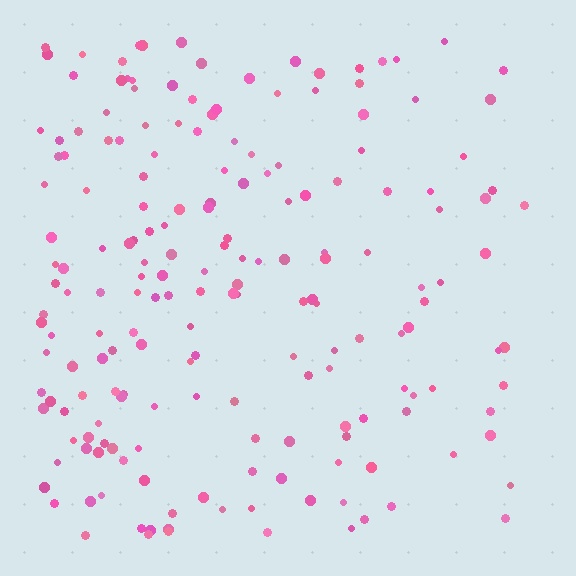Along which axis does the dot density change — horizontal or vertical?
Horizontal.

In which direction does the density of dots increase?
From right to left, with the left side densest.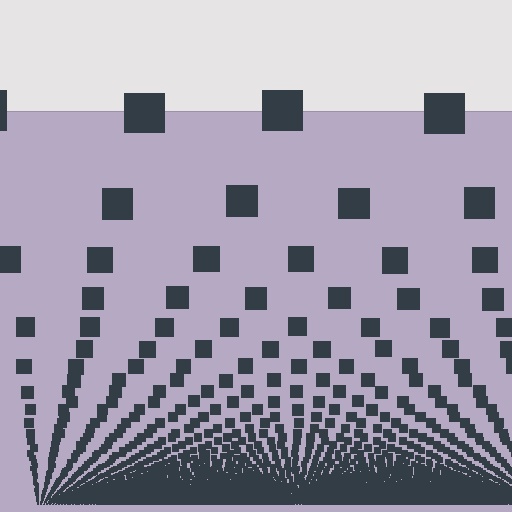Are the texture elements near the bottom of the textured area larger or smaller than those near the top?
Smaller. The gradient is inverted — elements near the bottom are smaller and denser.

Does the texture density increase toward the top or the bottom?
Density increases toward the bottom.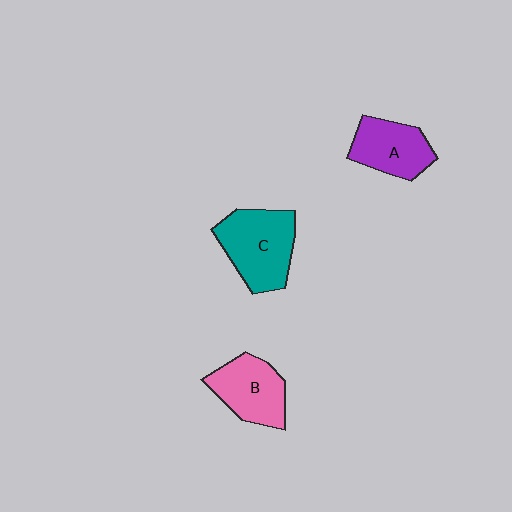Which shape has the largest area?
Shape C (teal).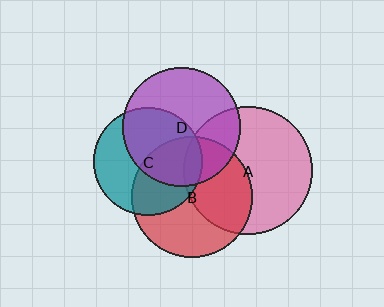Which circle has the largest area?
Circle A (pink).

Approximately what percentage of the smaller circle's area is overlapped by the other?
Approximately 50%.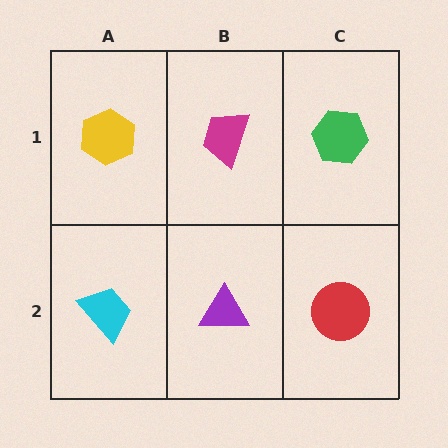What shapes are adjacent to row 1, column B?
A purple triangle (row 2, column B), a yellow hexagon (row 1, column A), a green hexagon (row 1, column C).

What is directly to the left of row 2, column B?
A cyan trapezoid.